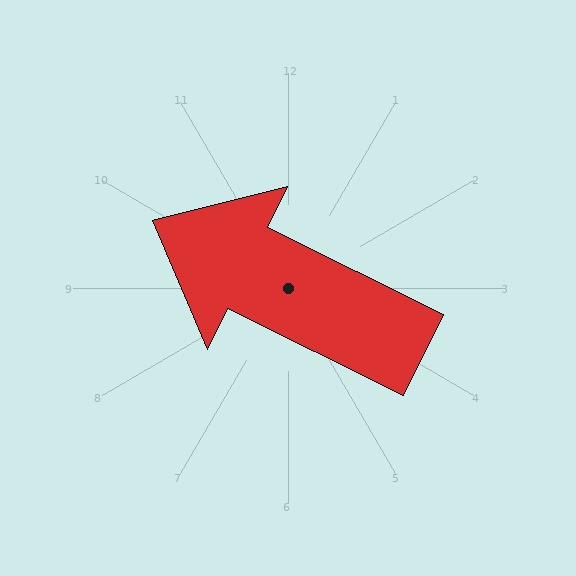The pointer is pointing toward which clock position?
Roughly 10 o'clock.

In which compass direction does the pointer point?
Northwest.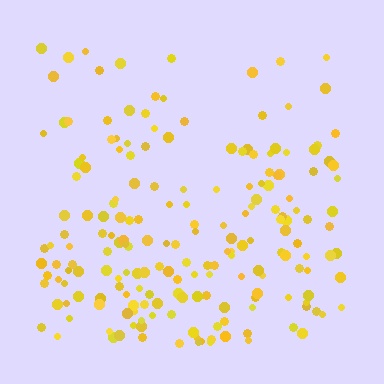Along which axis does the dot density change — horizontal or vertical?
Vertical.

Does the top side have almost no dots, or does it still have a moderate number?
Still a moderate number, just noticeably fewer than the bottom.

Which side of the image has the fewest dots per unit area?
The top.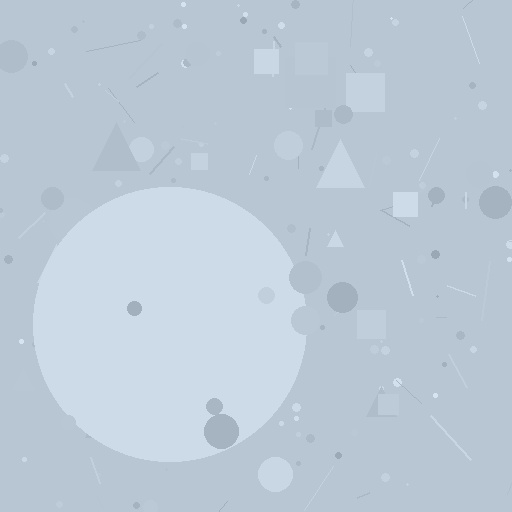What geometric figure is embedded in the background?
A circle is embedded in the background.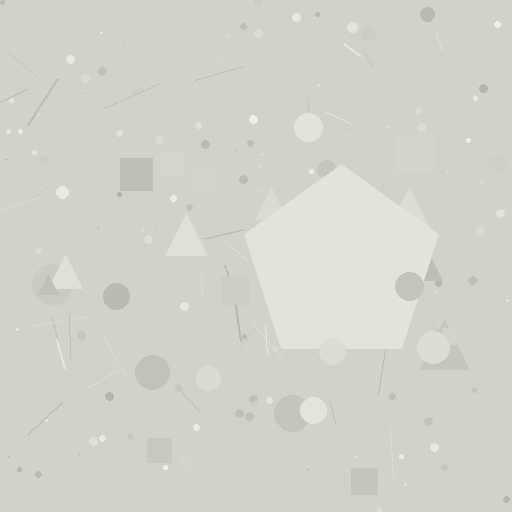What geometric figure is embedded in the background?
A pentagon is embedded in the background.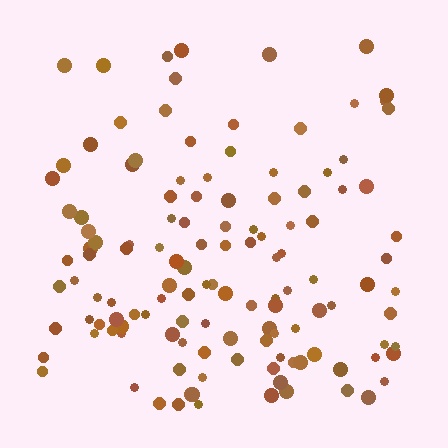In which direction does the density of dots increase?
From top to bottom, with the bottom side densest.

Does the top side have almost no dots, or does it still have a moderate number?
Still a moderate number, just noticeably fewer than the bottom.